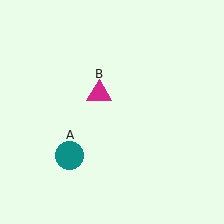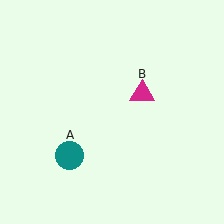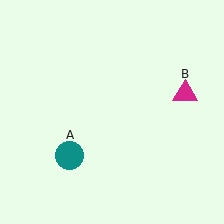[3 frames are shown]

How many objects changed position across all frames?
1 object changed position: magenta triangle (object B).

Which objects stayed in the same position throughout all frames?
Teal circle (object A) remained stationary.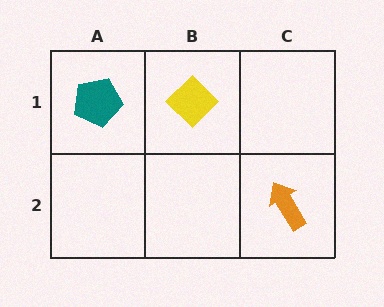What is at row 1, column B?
A yellow diamond.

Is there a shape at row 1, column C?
No, that cell is empty.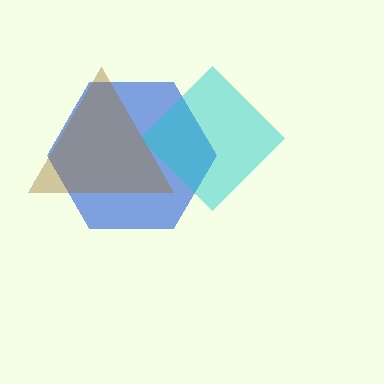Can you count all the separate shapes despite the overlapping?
Yes, there are 3 separate shapes.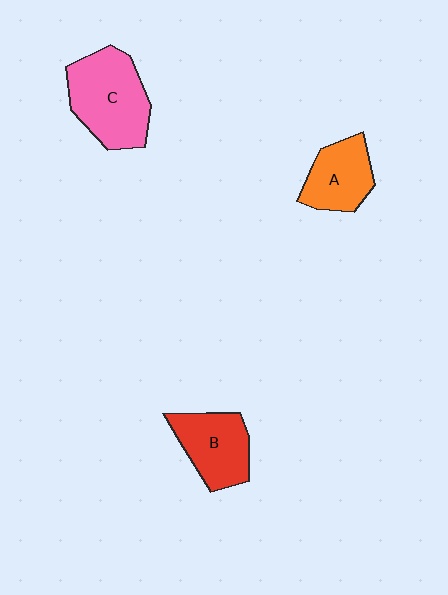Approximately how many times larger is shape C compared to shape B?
Approximately 1.4 times.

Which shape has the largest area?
Shape C (pink).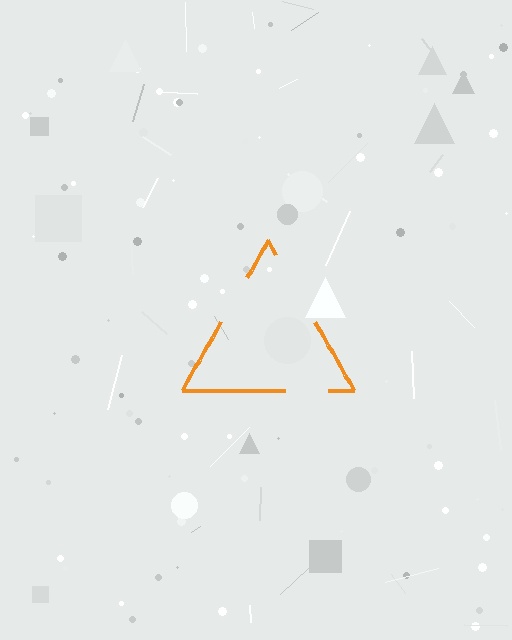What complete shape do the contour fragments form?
The contour fragments form a triangle.